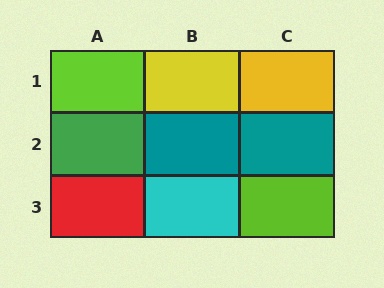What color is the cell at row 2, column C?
Teal.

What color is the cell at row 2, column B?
Teal.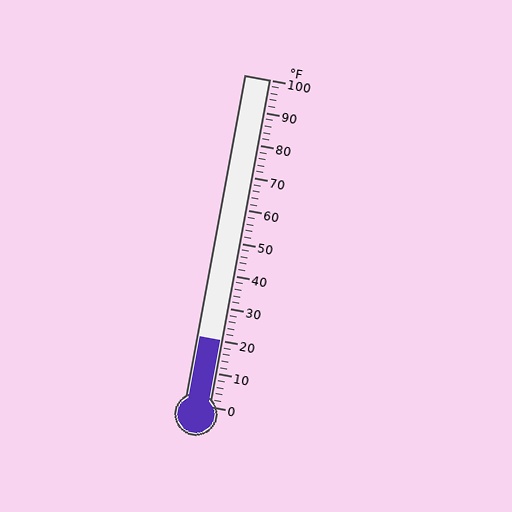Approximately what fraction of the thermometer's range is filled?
The thermometer is filled to approximately 20% of its range.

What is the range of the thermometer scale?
The thermometer scale ranges from 0°F to 100°F.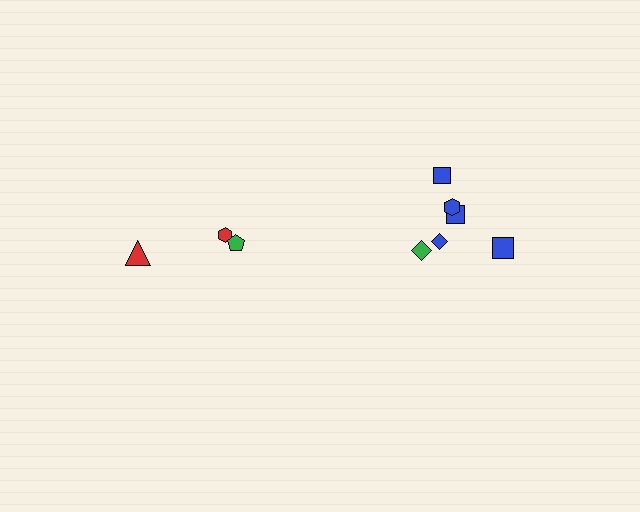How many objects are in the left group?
There are 3 objects.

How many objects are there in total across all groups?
There are 9 objects.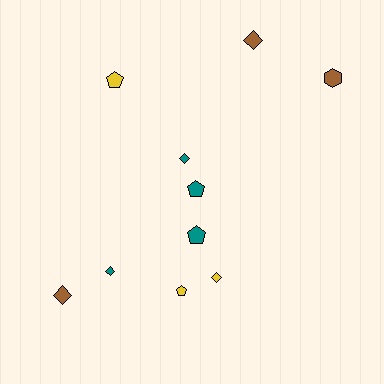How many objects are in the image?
There are 10 objects.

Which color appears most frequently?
Teal, with 4 objects.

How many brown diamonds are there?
There are 2 brown diamonds.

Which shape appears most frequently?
Diamond, with 5 objects.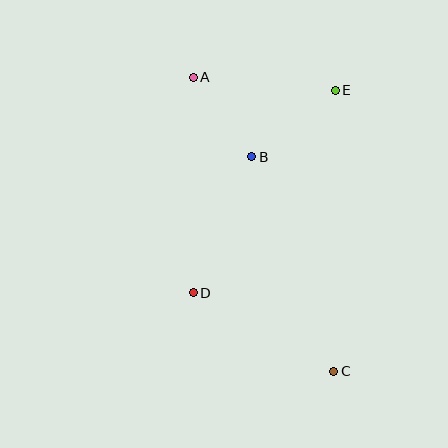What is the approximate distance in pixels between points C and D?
The distance between C and D is approximately 161 pixels.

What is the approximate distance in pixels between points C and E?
The distance between C and E is approximately 281 pixels.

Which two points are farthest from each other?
Points A and C are farthest from each other.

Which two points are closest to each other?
Points A and B are closest to each other.